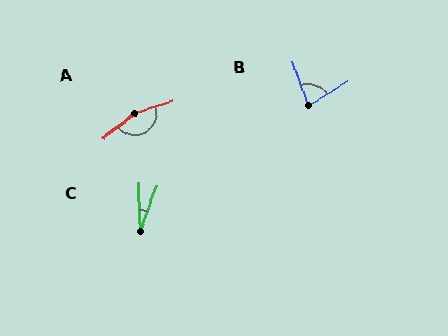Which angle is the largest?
A, at approximately 160 degrees.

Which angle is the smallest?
C, at approximately 22 degrees.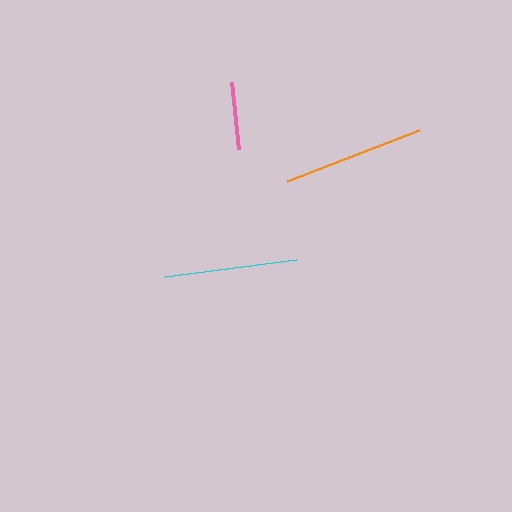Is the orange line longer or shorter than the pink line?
The orange line is longer than the pink line.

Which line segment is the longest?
The orange line is the longest at approximately 141 pixels.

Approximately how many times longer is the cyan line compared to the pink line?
The cyan line is approximately 2.0 times the length of the pink line.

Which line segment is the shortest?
The pink line is the shortest at approximately 67 pixels.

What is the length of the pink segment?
The pink segment is approximately 67 pixels long.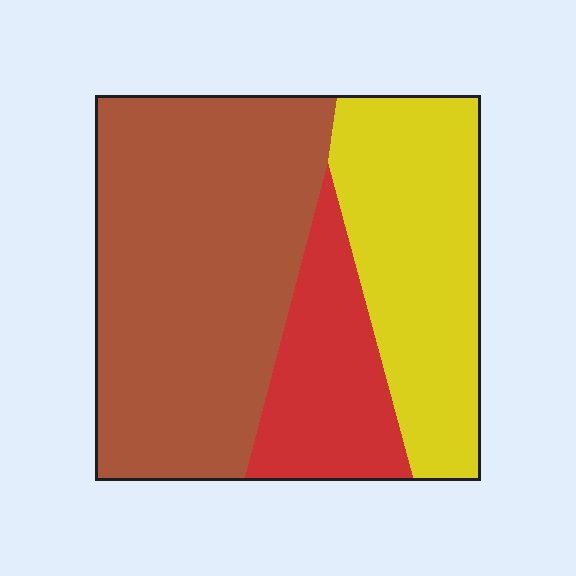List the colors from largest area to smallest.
From largest to smallest: brown, yellow, red.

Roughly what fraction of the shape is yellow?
Yellow takes up about one third (1/3) of the shape.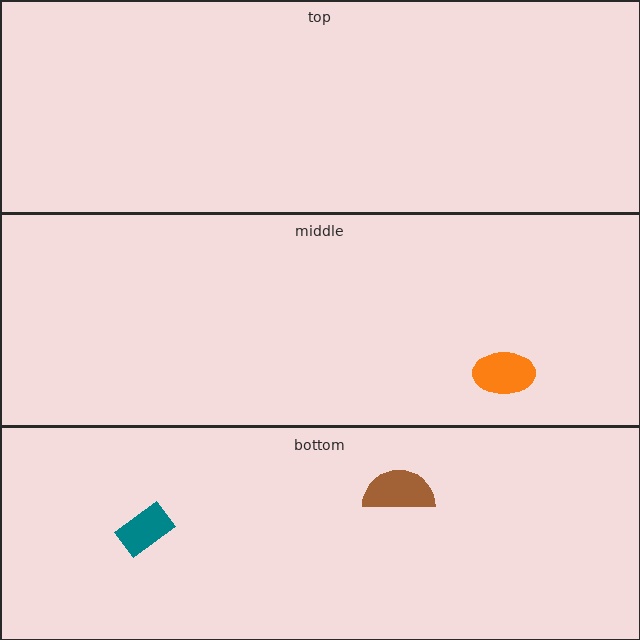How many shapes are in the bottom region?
2.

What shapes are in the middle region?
The orange ellipse.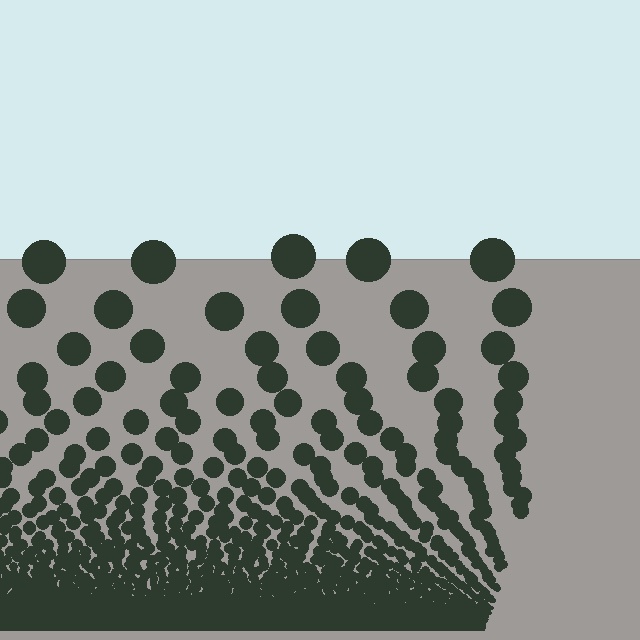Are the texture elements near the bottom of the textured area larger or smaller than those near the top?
Smaller. The gradient is inverted — elements near the bottom are smaller and denser.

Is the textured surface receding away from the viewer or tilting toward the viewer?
The surface appears to tilt toward the viewer. Texture elements get larger and sparser toward the top.